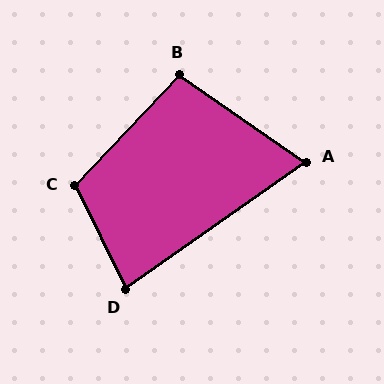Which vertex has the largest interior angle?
C, at approximately 110 degrees.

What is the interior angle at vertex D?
Approximately 81 degrees (acute).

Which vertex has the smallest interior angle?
A, at approximately 70 degrees.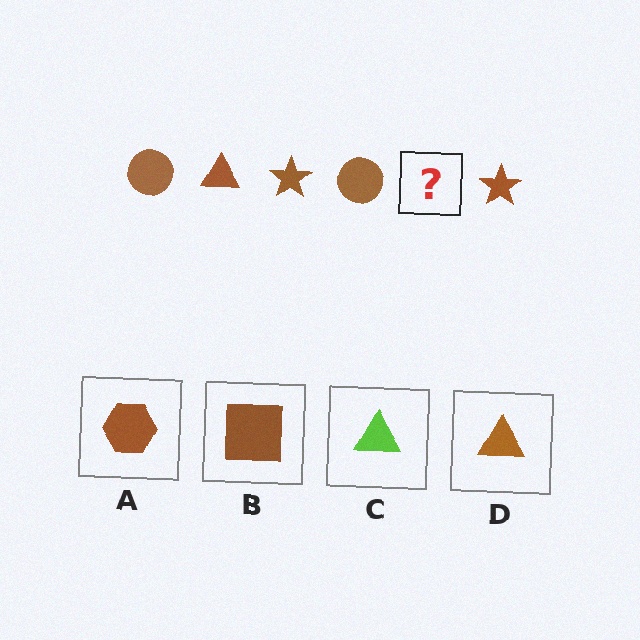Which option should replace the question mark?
Option D.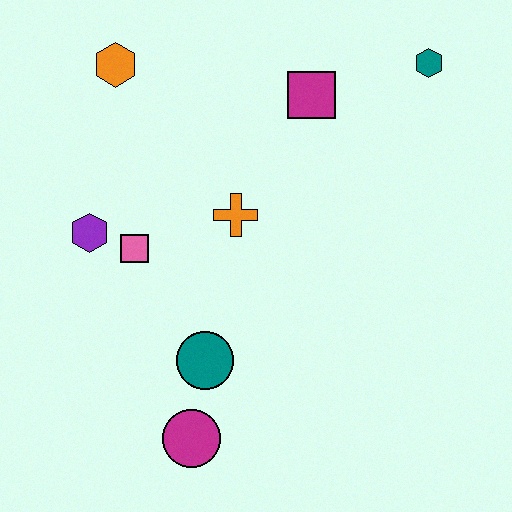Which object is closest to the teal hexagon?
The magenta square is closest to the teal hexagon.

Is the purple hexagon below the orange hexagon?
Yes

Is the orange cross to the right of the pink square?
Yes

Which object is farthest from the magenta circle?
The teal hexagon is farthest from the magenta circle.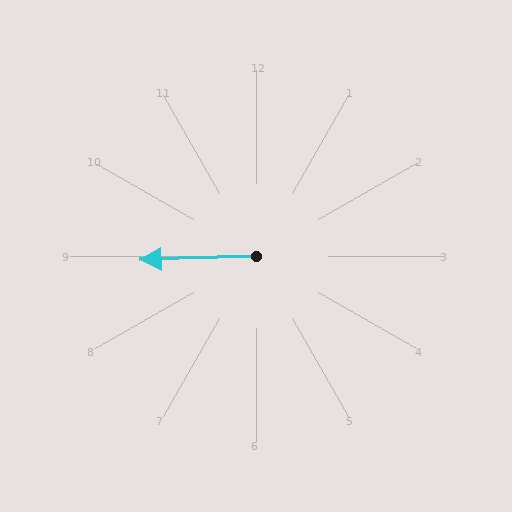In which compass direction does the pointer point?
West.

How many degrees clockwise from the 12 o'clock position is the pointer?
Approximately 268 degrees.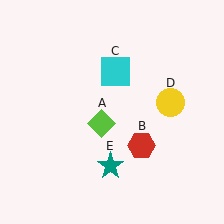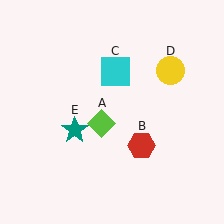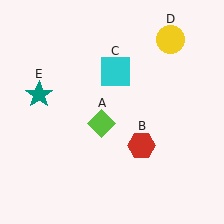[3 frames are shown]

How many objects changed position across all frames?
2 objects changed position: yellow circle (object D), teal star (object E).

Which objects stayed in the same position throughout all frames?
Lime diamond (object A) and red hexagon (object B) and cyan square (object C) remained stationary.